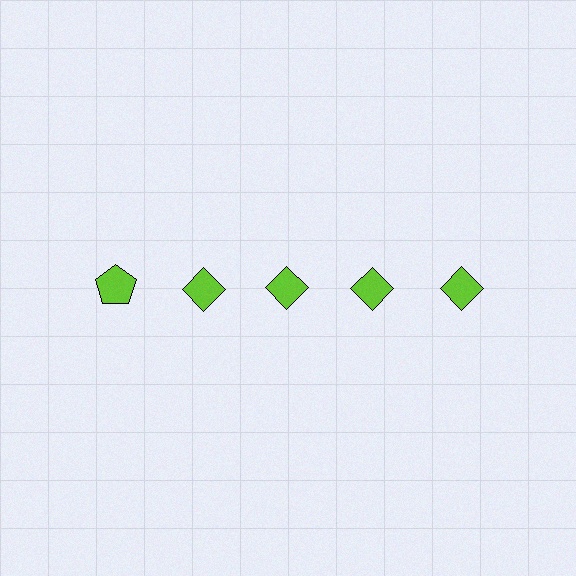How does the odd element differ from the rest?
It has a different shape: pentagon instead of diamond.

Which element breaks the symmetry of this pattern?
The lime pentagon in the top row, leftmost column breaks the symmetry. All other shapes are lime diamonds.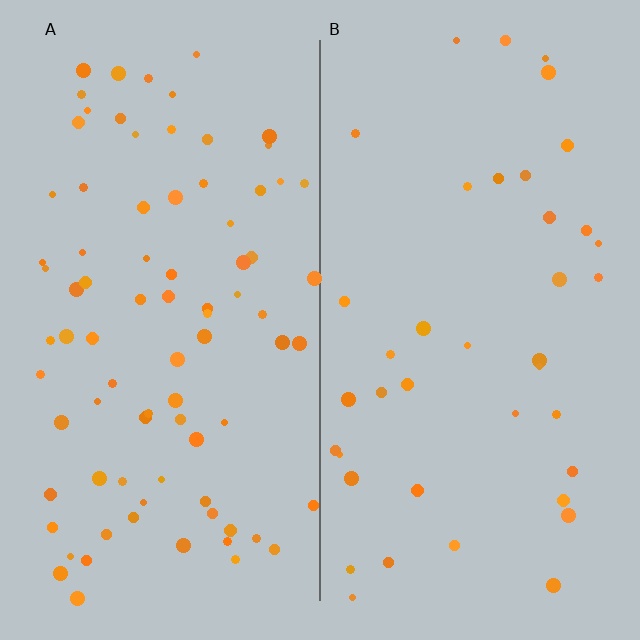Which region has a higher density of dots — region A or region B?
A (the left).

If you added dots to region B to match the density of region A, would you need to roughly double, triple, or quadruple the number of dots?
Approximately double.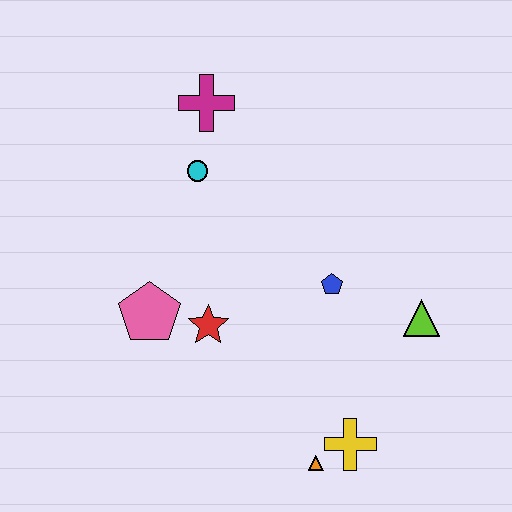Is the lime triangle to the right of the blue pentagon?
Yes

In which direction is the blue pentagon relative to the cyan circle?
The blue pentagon is to the right of the cyan circle.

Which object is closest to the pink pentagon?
The red star is closest to the pink pentagon.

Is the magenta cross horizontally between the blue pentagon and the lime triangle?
No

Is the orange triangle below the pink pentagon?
Yes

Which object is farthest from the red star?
The magenta cross is farthest from the red star.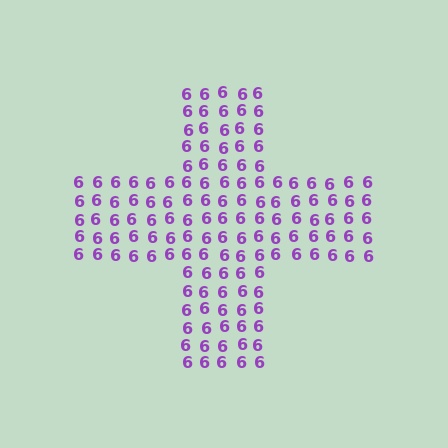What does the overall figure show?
The overall figure shows a cross.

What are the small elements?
The small elements are digit 6's.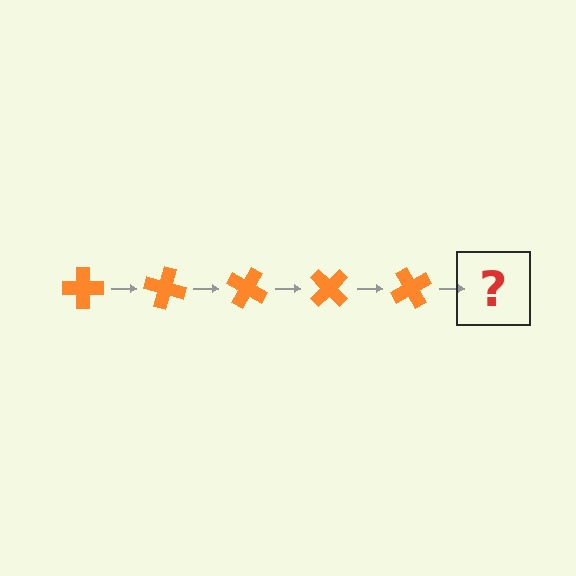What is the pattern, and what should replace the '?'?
The pattern is that the cross rotates 15 degrees each step. The '?' should be an orange cross rotated 75 degrees.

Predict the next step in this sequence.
The next step is an orange cross rotated 75 degrees.